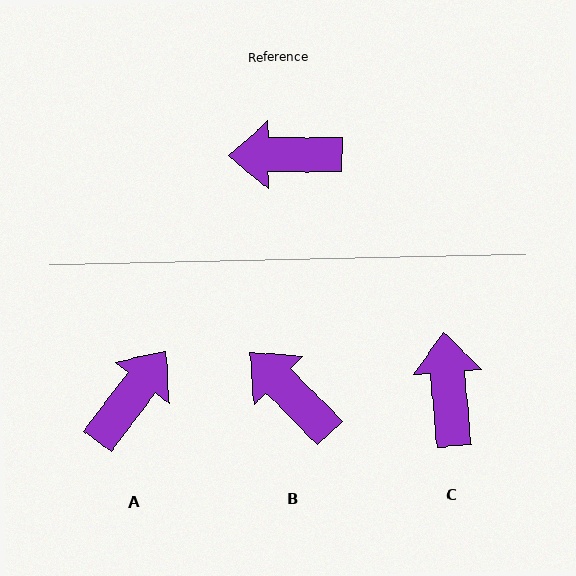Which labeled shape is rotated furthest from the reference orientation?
A, about 128 degrees away.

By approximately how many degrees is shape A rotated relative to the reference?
Approximately 128 degrees clockwise.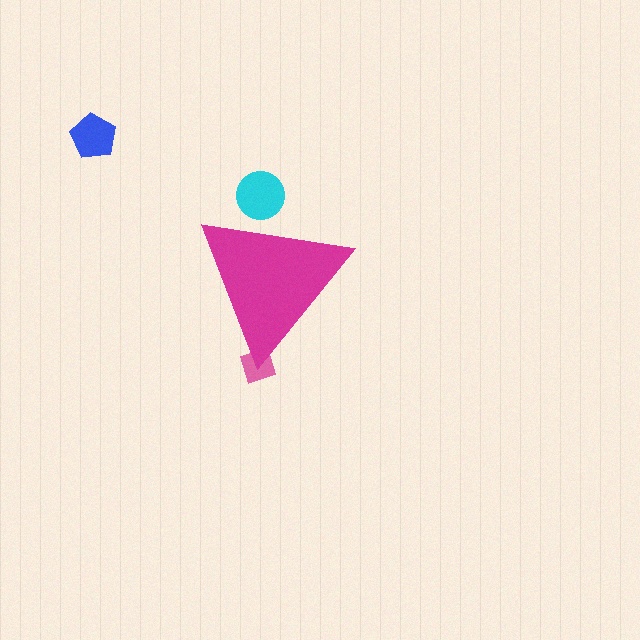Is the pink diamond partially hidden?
Yes, the pink diamond is partially hidden behind the magenta triangle.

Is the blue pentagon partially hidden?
No, the blue pentagon is fully visible.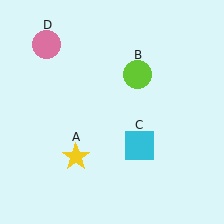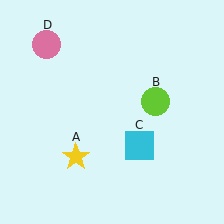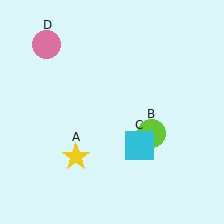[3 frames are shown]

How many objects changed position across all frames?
1 object changed position: lime circle (object B).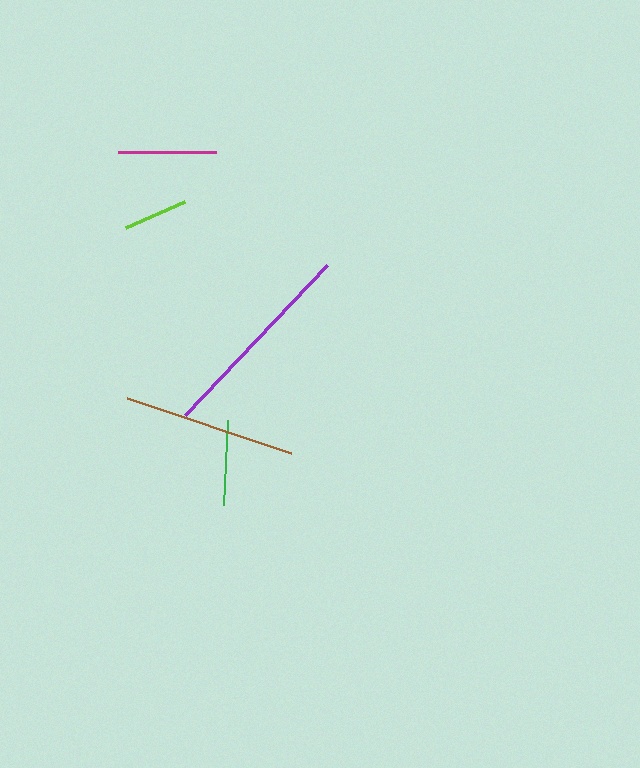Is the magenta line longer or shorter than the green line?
The magenta line is longer than the green line.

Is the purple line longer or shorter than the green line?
The purple line is longer than the green line.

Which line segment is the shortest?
The lime line is the shortest at approximately 65 pixels.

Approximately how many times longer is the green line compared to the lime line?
The green line is approximately 1.3 times the length of the lime line.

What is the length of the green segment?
The green segment is approximately 85 pixels long.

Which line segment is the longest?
The purple line is the longest at approximately 207 pixels.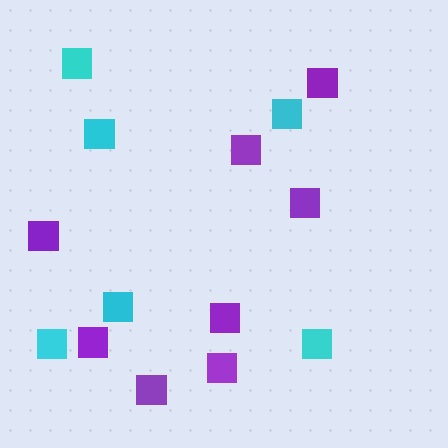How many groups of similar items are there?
There are 2 groups: one group of cyan squares (6) and one group of purple squares (8).